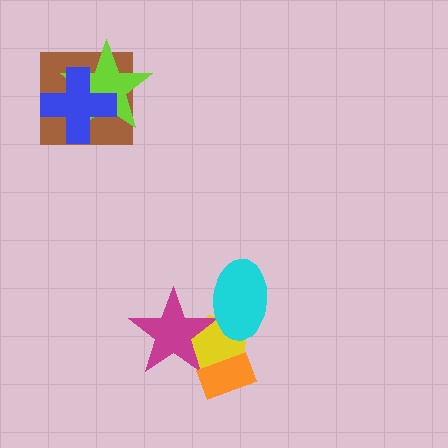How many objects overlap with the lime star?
2 objects overlap with the lime star.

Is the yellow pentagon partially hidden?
Yes, it is partially covered by another shape.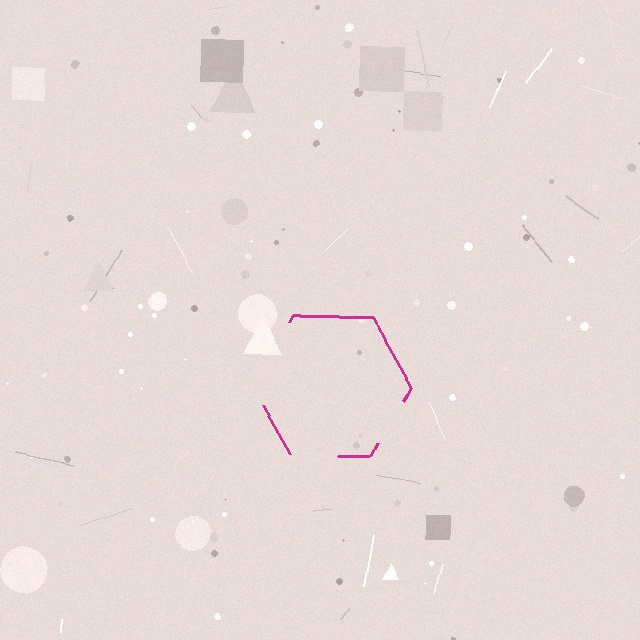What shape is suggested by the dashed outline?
The dashed outline suggests a hexagon.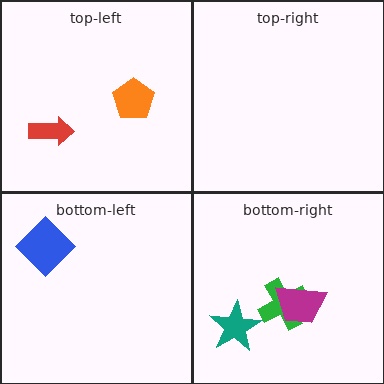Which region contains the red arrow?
The top-left region.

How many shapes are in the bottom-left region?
1.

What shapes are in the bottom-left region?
The blue diamond.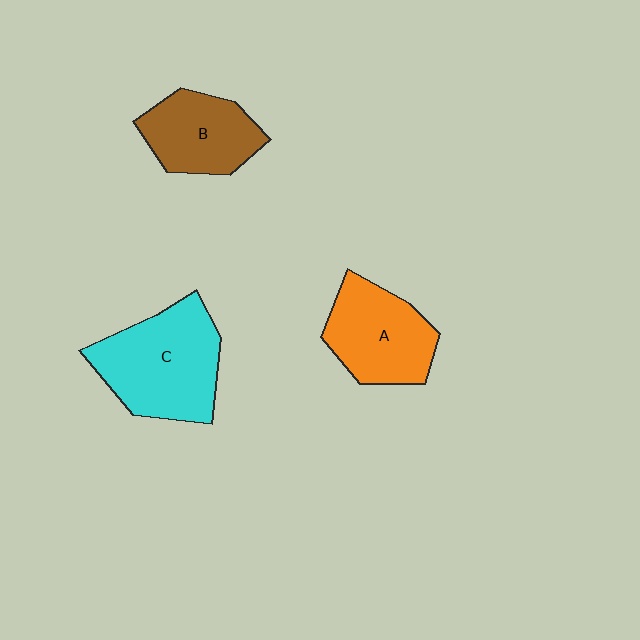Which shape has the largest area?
Shape C (cyan).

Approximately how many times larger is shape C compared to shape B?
Approximately 1.5 times.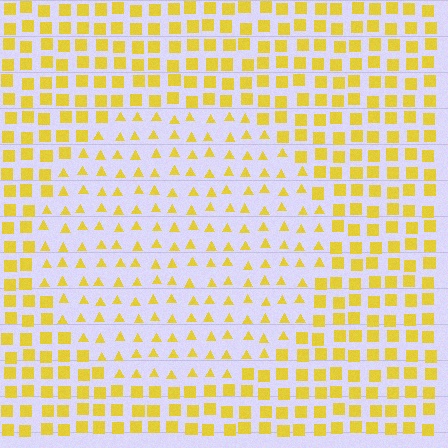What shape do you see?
I see a circle.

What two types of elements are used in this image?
The image uses triangles inside the circle region and squares outside it.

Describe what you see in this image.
The image is filled with small yellow elements arranged in a uniform grid. A circle-shaped region contains triangles, while the surrounding area contains squares. The boundary is defined purely by the change in element shape.